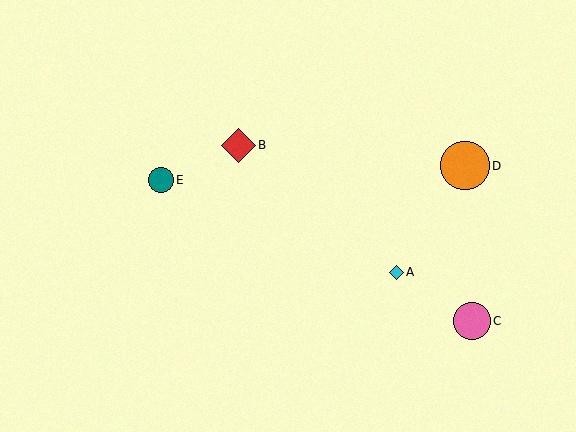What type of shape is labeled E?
Shape E is a teal circle.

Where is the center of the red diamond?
The center of the red diamond is at (238, 145).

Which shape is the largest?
The orange circle (labeled D) is the largest.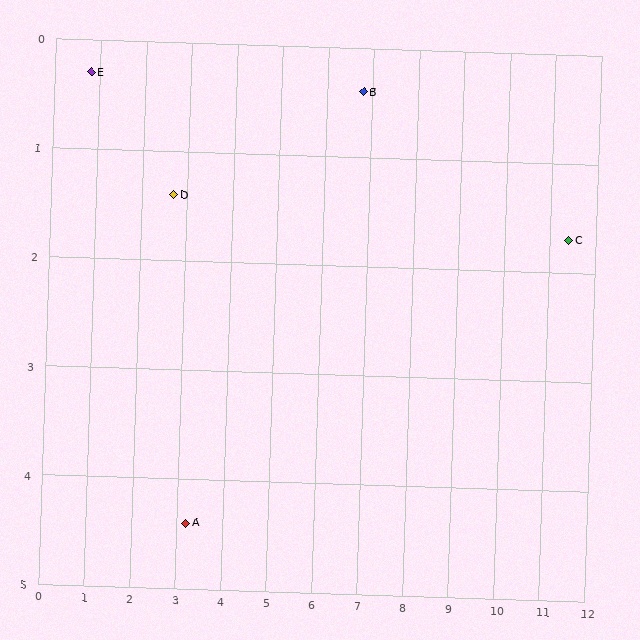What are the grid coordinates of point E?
Point E is at approximately (0.8, 0.3).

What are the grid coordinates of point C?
Point C is at approximately (11.4, 1.7).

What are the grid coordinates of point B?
Point B is at approximately (6.8, 0.4).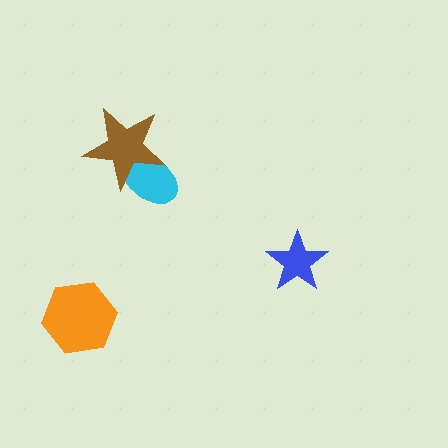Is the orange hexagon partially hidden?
No, no other shape covers it.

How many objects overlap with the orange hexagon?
0 objects overlap with the orange hexagon.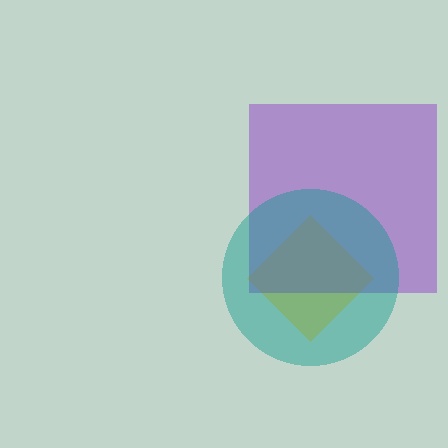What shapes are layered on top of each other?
The layered shapes are: a yellow diamond, a purple square, a teal circle.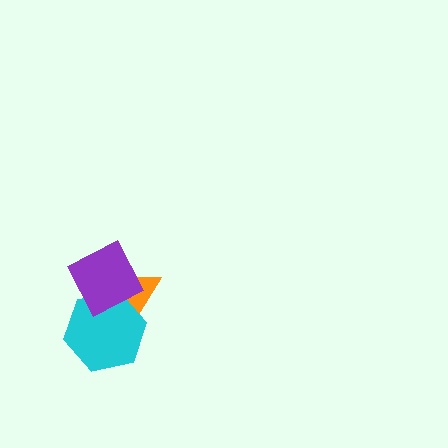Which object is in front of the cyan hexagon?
The purple square is in front of the cyan hexagon.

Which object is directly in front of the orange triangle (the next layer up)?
The cyan hexagon is directly in front of the orange triangle.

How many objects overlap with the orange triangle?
2 objects overlap with the orange triangle.